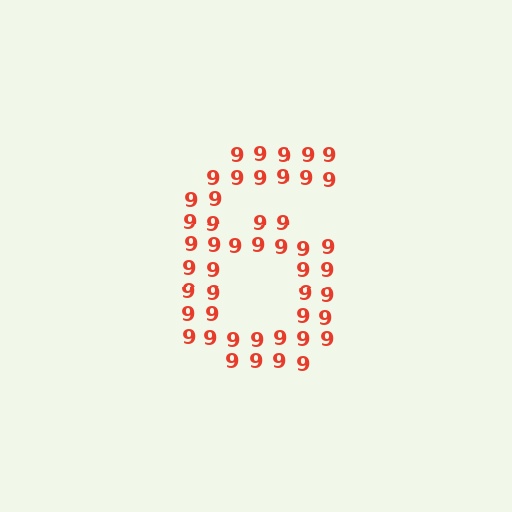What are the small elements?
The small elements are digit 9's.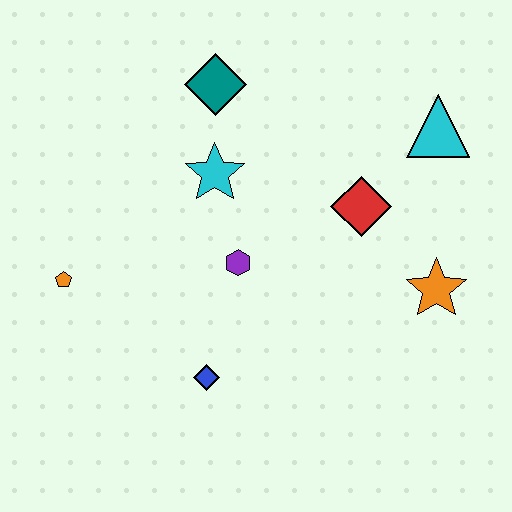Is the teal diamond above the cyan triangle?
Yes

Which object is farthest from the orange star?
The orange pentagon is farthest from the orange star.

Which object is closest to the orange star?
The red diamond is closest to the orange star.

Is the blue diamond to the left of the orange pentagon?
No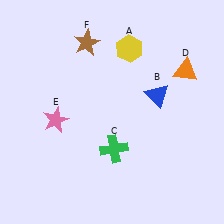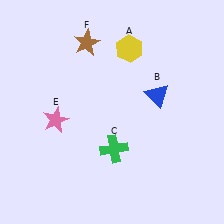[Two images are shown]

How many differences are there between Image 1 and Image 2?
There is 1 difference between the two images.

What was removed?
The orange triangle (D) was removed in Image 2.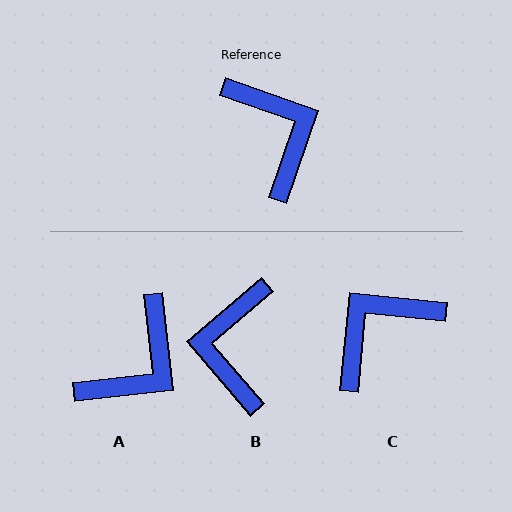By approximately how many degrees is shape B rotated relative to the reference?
Approximately 150 degrees counter-clockwise.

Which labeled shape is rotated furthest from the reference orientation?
B, about 150 degrees away.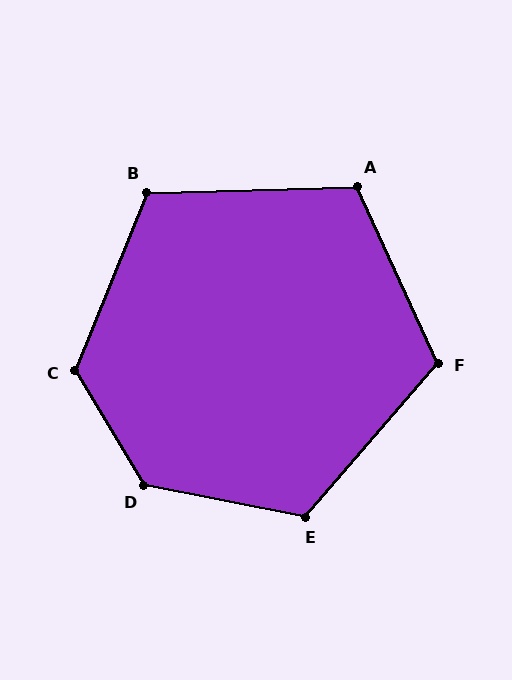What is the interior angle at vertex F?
Approximately 115 degrees (obtuse).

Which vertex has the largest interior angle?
D, at approximately 132 degrees.